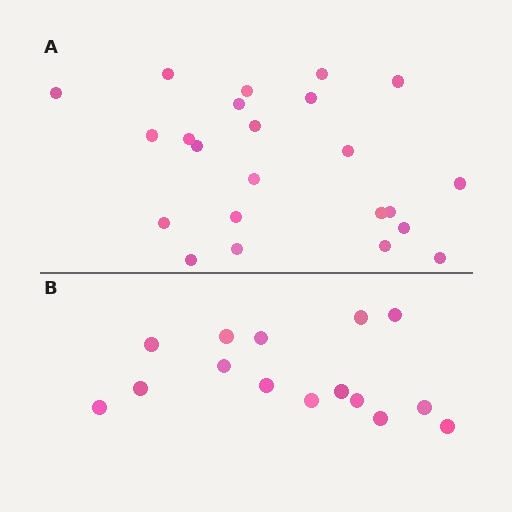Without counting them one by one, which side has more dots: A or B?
Region A (the top region) has more dots.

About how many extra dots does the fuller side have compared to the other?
Region A has roughly 8 or so more dots than region B.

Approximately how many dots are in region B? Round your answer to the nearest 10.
About 20 dots. (The exact count is 15, which rounds to 20.)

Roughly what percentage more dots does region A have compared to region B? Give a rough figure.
About 55% more.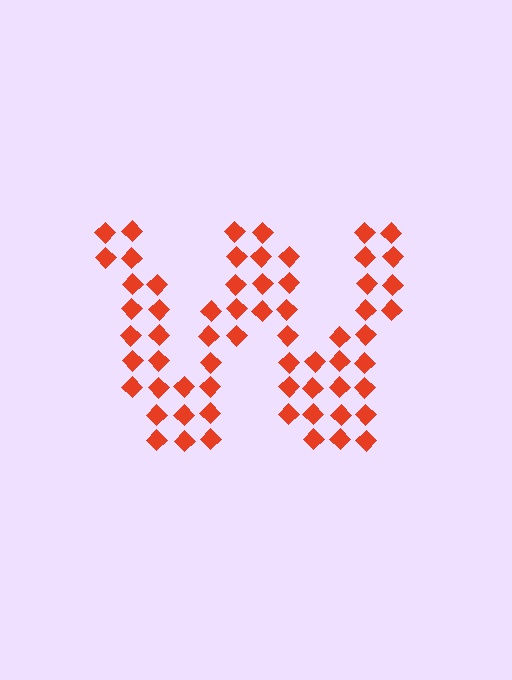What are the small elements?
The small elements are diamonds.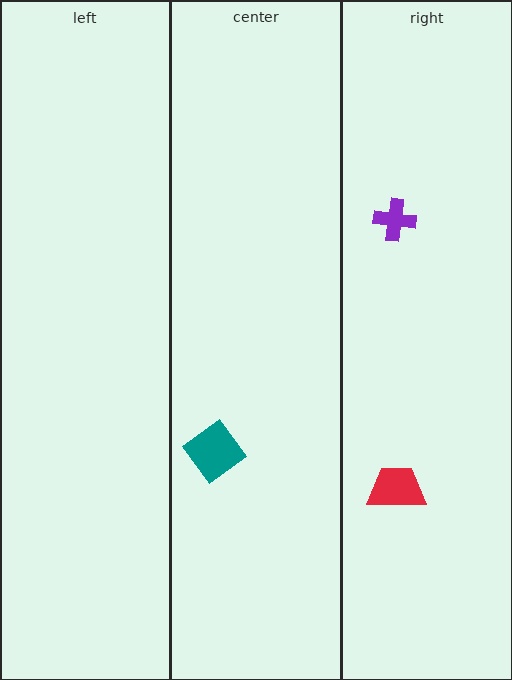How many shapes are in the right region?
2.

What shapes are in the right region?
The red trapezoid, the purple cross.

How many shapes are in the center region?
1.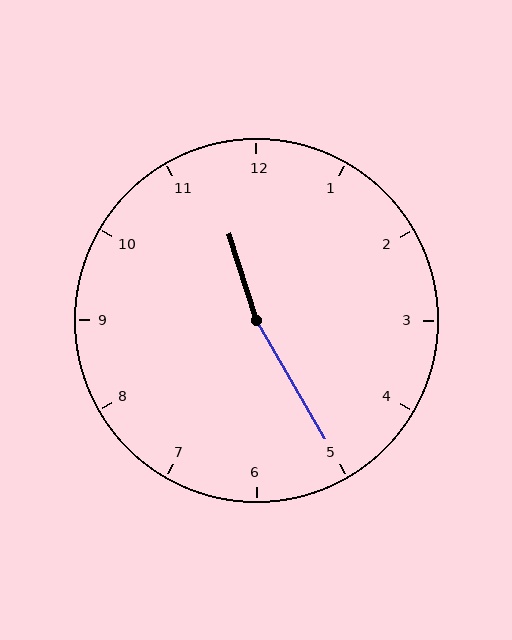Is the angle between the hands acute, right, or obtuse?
It is obtuse.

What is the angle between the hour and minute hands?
Approximately 168 degrees.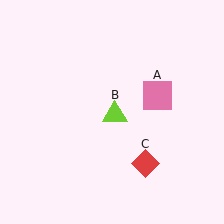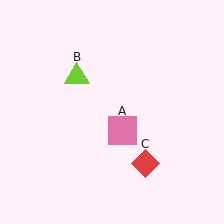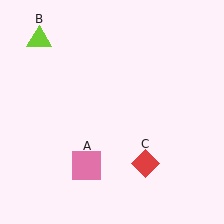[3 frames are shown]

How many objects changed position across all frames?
2 objects changed position: pink square (object A), lime triangle (object B).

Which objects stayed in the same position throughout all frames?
Red diamond (object C) remained stationary.